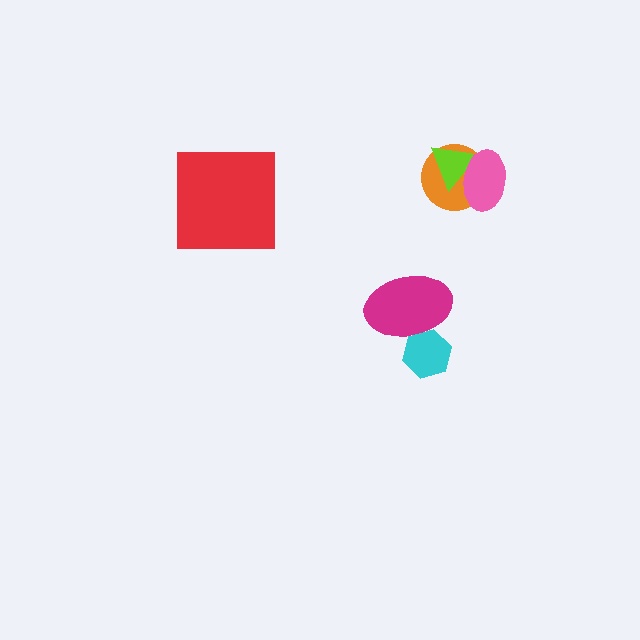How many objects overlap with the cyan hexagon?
1 object overlaps with the cyan hexagon.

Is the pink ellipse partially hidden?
No, no other shape covers it.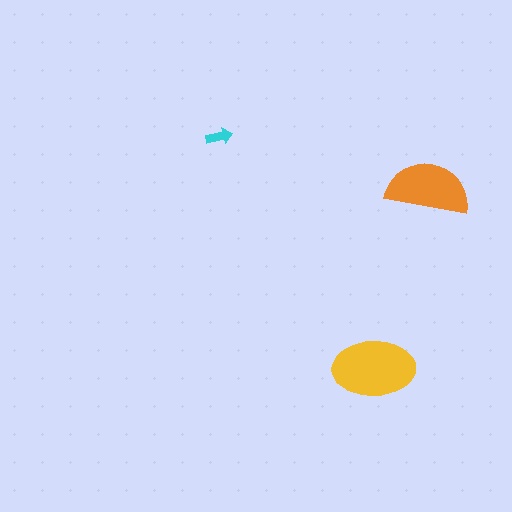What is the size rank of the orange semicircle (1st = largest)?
2nd.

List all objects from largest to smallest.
The yellow ellipse, the orange semicircle, the cyan arrow.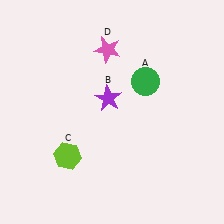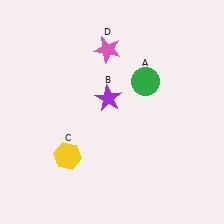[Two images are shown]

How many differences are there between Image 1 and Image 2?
There is 1 difference between the two images.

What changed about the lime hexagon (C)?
In Image 1, C is lime. In Image 2, it changed to yellow.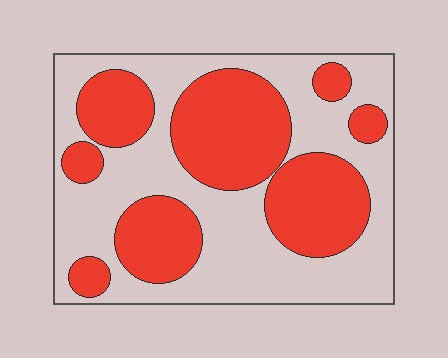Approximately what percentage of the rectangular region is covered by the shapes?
Approximately 45%.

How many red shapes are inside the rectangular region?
8.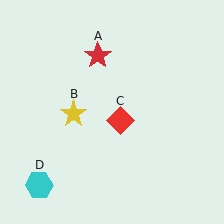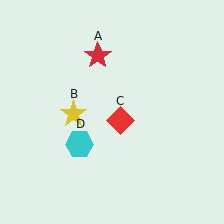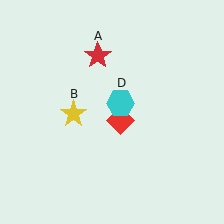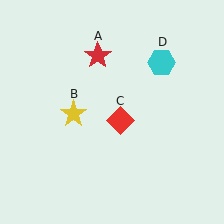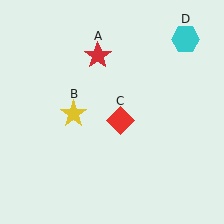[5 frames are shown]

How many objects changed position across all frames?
1 object changed position: cyan hexagon (object D).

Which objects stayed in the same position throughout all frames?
Red star (object A) and yellow star (object B) and red diamond (object C) remained stationary.